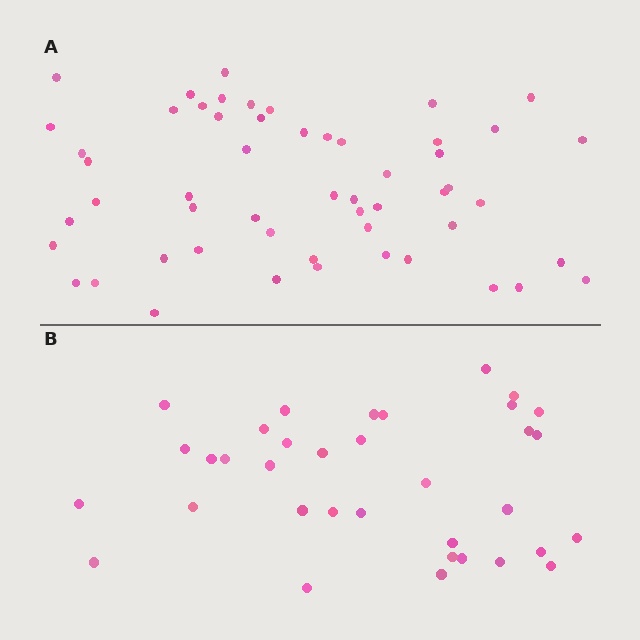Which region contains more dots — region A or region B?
Region A (the top region) has more dots.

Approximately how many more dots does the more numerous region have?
Region A has approximately 20 more dots than region B.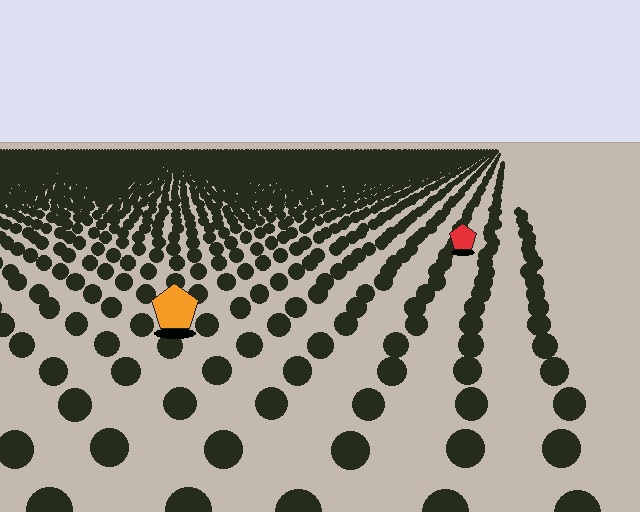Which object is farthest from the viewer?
The red pentagon is farthest from the viewer. It appears smaller and the ground texture around it is denser.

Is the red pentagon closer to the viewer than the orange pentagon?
No. The orange pentagon is closer — you can tell from the texture gradient: the ground texture is coarser near it.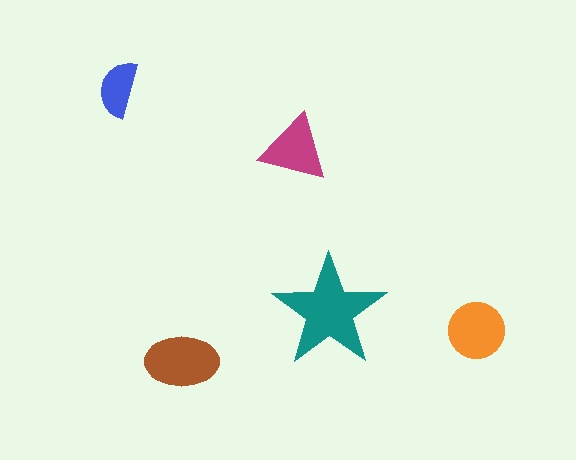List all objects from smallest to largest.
The blue semicircle, the magenta triangle, the orange circle, the brown ellipse, the teal star.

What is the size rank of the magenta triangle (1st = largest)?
4th.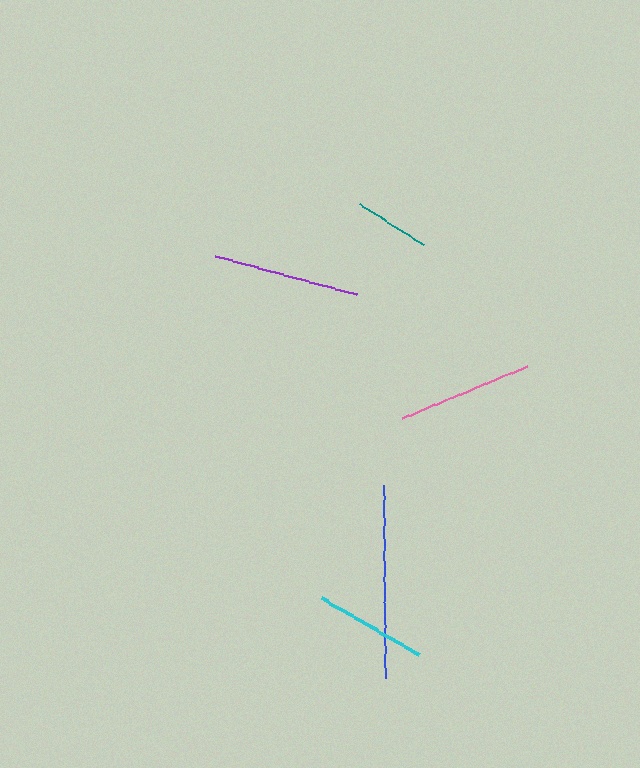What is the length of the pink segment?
The pink segment is approximately 135 pixels long.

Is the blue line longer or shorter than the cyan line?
The blue line is longer than the cyan line.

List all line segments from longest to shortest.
From longest to shortest: blue, purple, pink, cyan, teal.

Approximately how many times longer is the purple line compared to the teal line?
The purple line is approximately 2.0 times the length of the teal line.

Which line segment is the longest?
The blue line is the longest at approximately 193 pixels.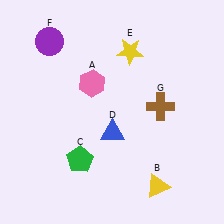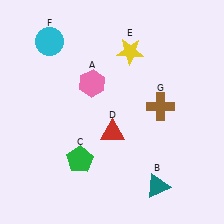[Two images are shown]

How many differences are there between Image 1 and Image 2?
There are 3 differences between the two images.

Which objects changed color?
B changed from yellow to teal. D changed from blue to red. F changed from purple to cyan.